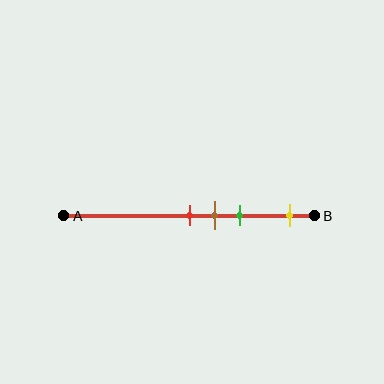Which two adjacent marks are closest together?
The red and brown marks are the closest adjacent pair.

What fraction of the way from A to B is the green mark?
The green mark is approximately 70% (0.7) of the way from A to B.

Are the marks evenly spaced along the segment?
No, the marks are not evenly spaced.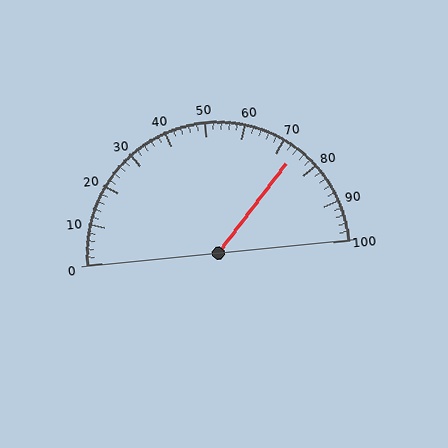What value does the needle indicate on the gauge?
The needle indicates approximately 74.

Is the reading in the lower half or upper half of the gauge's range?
The reading is in the upper half of the range (0 to 100).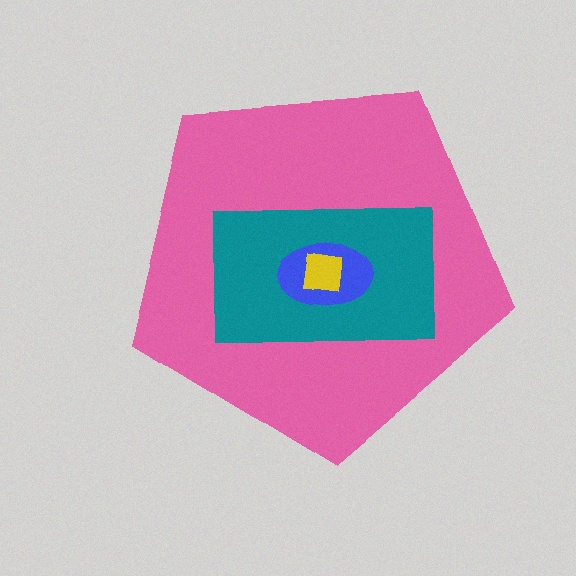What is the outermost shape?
The pink pentagon.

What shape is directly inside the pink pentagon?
The teal rectangle.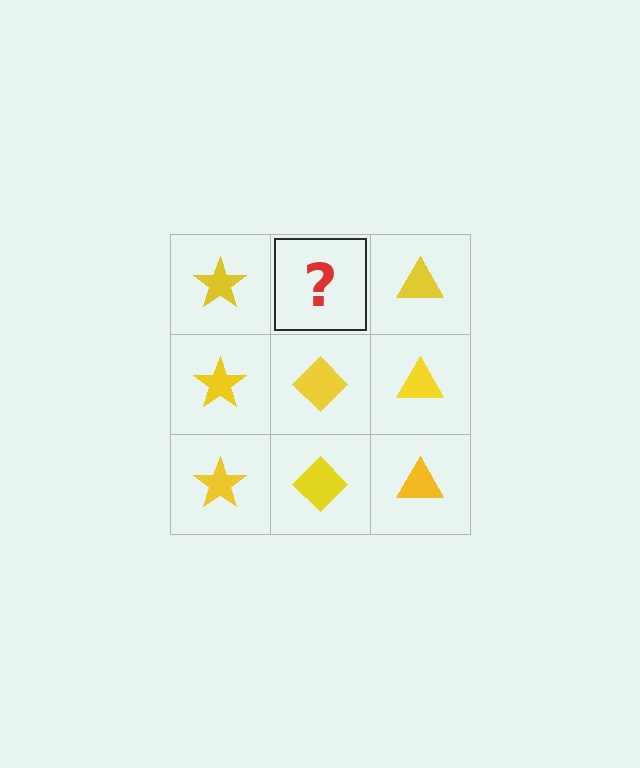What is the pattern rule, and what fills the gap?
The rule is that each column has a consistent shape. The gap should be filled with a yellow diamond.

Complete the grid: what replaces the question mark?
The question mark should be replaced with a yellow diamond.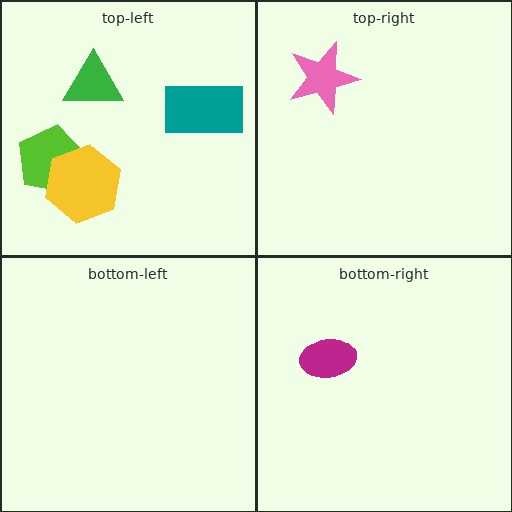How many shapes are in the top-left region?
4.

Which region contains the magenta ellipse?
The bottom-right region.